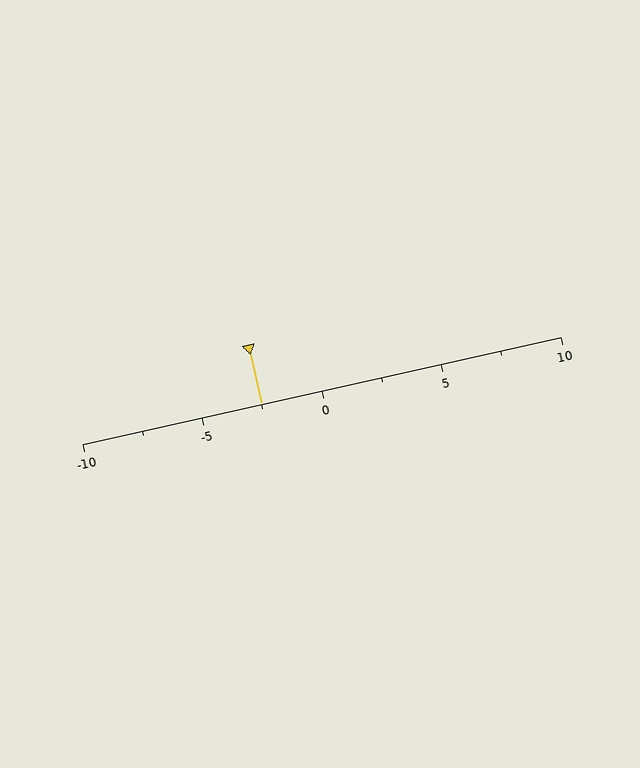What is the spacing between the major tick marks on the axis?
The major ticks are spaced 5 apart.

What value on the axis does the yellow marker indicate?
The marker indicates approximately -2.5.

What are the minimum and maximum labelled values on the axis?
The axis runs from -10 to 10.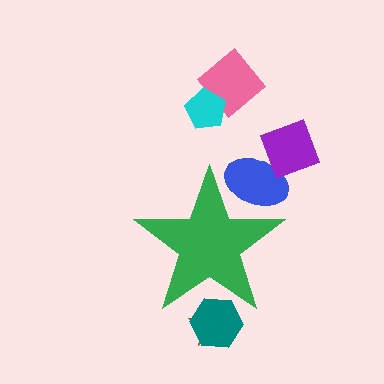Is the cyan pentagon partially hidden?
No, the cyan pentagon is fully visible.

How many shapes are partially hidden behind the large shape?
3 shapes are partially hidden.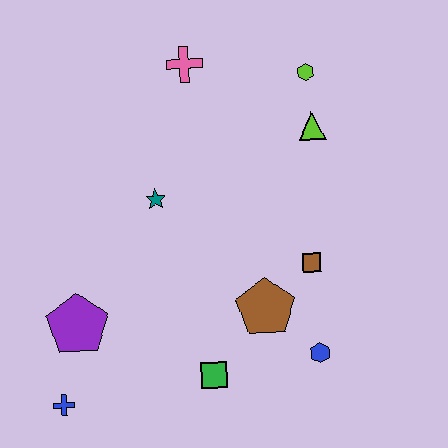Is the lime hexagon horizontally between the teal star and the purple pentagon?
No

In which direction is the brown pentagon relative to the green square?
The brown pentagon is above the green square.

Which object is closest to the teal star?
The pink cross is closest to the teal star.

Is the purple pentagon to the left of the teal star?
Yes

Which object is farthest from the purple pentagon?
The lime hexagon is farthest from the purple pentagon.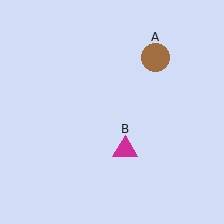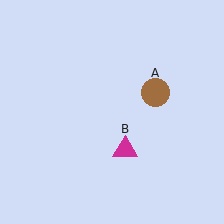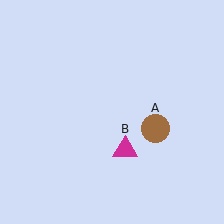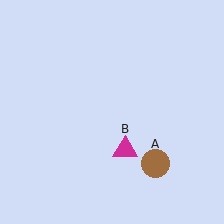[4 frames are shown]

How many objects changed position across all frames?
1 object changed position: brown circle (object A).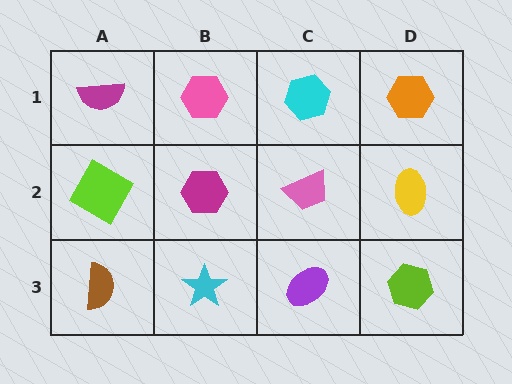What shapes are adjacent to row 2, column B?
A pink hexagon (row 1, column B), a cyan star (row 3, column B), a lime square (row 2, column A), a pink trapezoid (row 2, column C).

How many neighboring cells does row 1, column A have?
2.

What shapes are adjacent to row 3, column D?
A yellow ellipse (row 2, column D), a purple ellipse (row 3, column C).